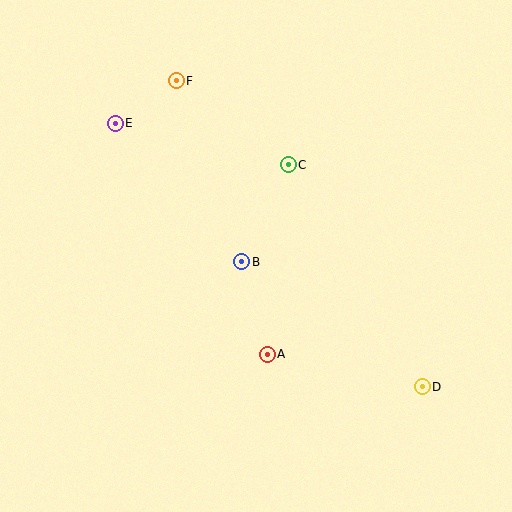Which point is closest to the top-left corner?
Point E is closest to the top-left corner.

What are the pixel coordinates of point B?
Point B is at (242, 262).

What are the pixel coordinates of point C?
Point C is at (288, 165).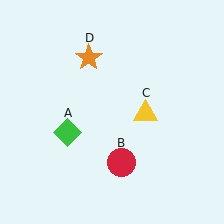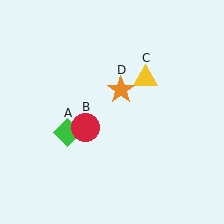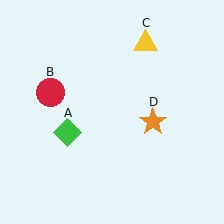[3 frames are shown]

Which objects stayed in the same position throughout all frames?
Green diamond (object A) remained stationary.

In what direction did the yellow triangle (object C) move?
The yellow triangle (object C) moved up.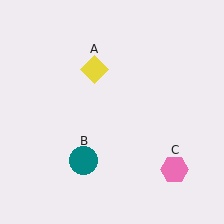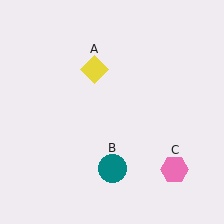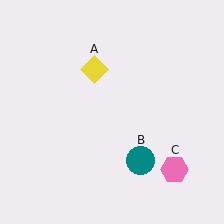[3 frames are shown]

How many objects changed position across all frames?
1 object changed position: teal circle (object B).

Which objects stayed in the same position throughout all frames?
Yellow diamond (object A) and pink hexagon (object C) remained stationary.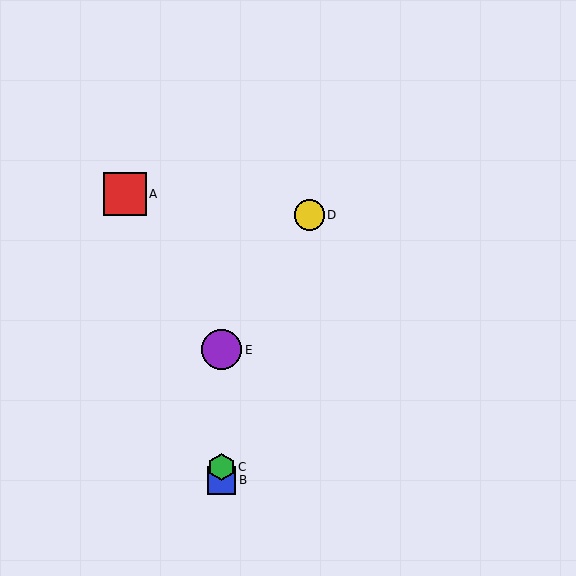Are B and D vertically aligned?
No, B is at x≈222 and D is at x≈309.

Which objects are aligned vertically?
Objects B, C, E are aligned vertically.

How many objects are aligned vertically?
3 objects (B, C, E) are aligned vertically.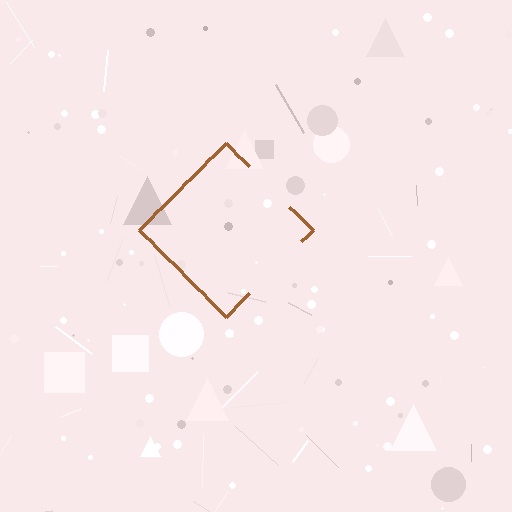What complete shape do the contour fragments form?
The contour fragments form a diamond.